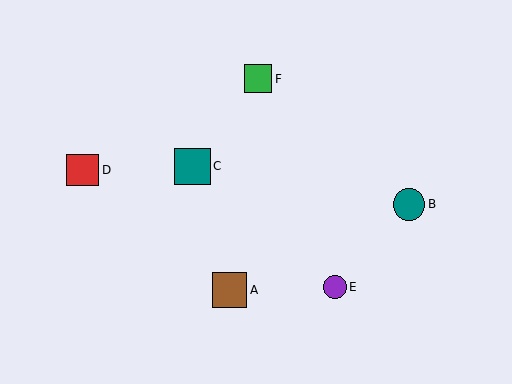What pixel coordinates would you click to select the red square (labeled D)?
Click at (83, 170) to select the red square D.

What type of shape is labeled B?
Shape B is a teal circle.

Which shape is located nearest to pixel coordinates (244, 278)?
The brown square (labeled A) at (230, 290) is nearest to that location.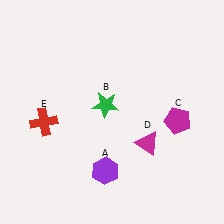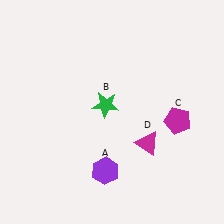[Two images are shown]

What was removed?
The red cross (E) was removed in Image 2.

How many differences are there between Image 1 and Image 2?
There is 1 difference between the two images.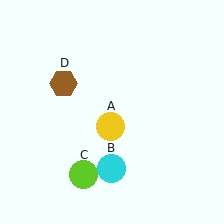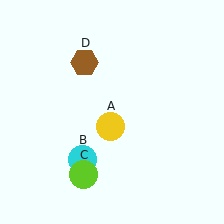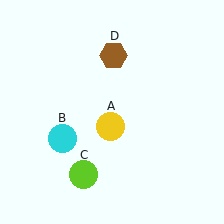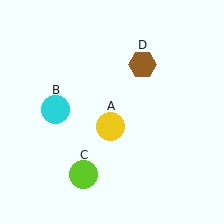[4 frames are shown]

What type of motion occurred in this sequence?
The cyan circle (object B), brown hexagon (object D) rotated clockwise around the center of the scene.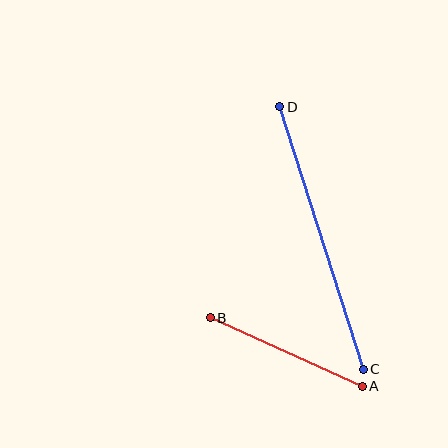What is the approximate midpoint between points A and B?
The midpoint is at approximately (286, 352) pixels.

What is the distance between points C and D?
The distance is approximately 275 pixels.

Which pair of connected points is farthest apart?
Points C and D are farthest apart.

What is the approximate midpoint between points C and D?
The midpoint is at approximately (321, 238) pixels.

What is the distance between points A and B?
The distance is approximately 167 pixels.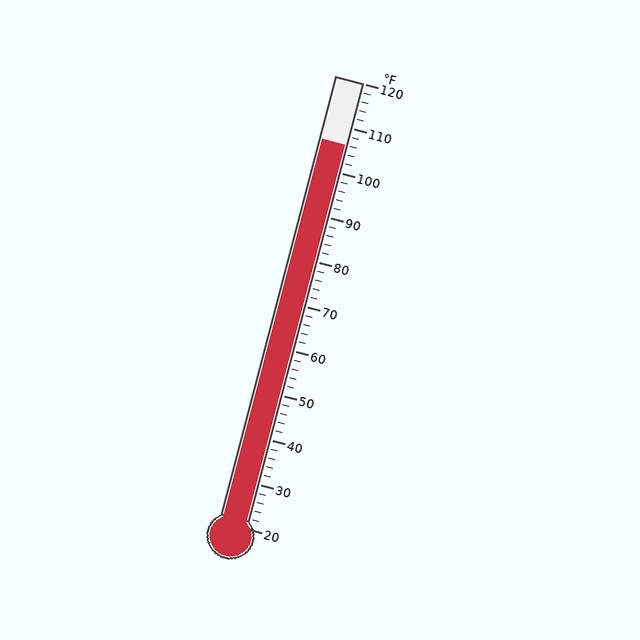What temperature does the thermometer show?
The thermometer shows approximately 106°F.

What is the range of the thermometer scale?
The thermometer scale ranges from 20°F to 120°F.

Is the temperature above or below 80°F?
The temperature is above 80°F.